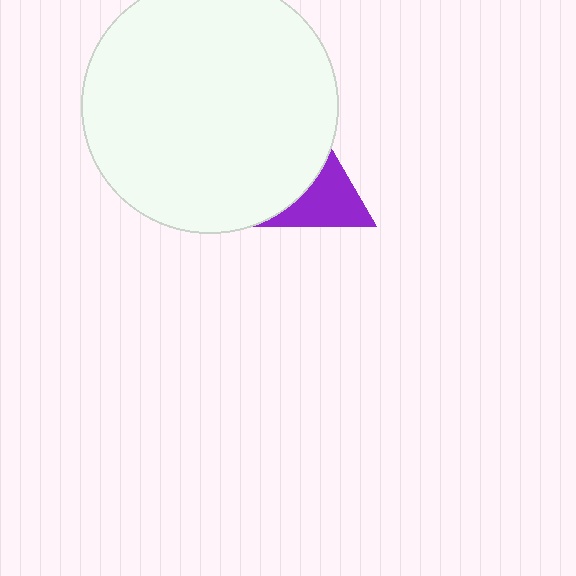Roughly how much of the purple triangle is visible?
About half of it is visible (roughly 47%).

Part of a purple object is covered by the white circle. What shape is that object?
It is a triangle.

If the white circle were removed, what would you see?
You would see the complete purple triangle.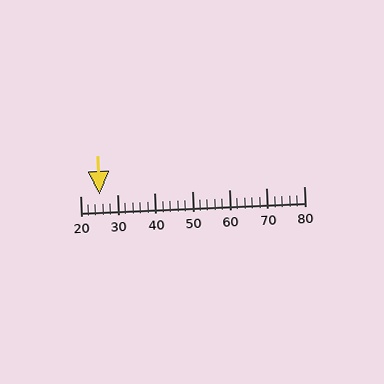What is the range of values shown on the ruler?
The ruler shows values from 20 to 80.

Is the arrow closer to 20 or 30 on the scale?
The arrow is closer to 30.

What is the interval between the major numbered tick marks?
The major tick marks are spaced 10 units apart.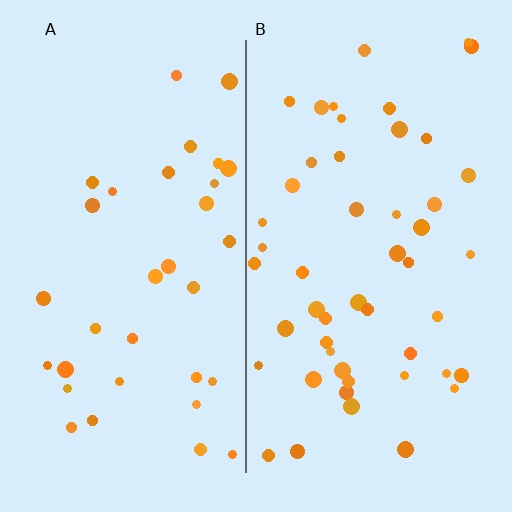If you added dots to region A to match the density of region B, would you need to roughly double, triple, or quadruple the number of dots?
Approximately double.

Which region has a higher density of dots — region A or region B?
B (the right).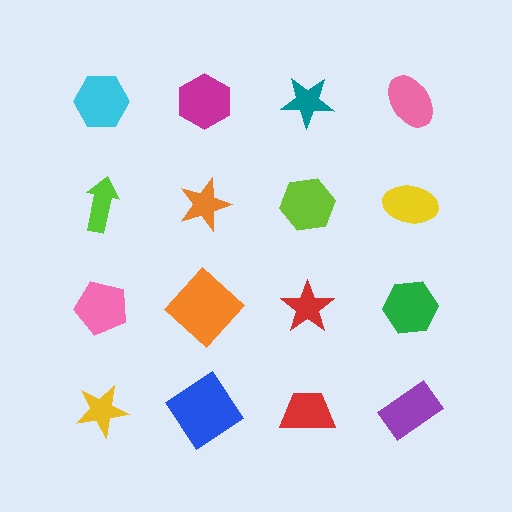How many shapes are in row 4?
4 shapes.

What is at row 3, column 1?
A pink pentagon.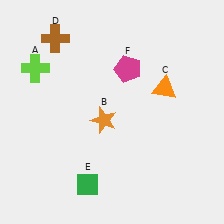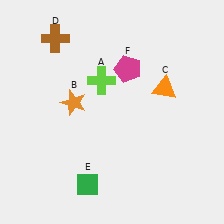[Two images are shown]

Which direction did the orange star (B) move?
The orange star (B) moved left.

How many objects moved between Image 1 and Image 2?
2 objects moved between the two images.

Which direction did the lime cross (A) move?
The lime cross (A) moved right.